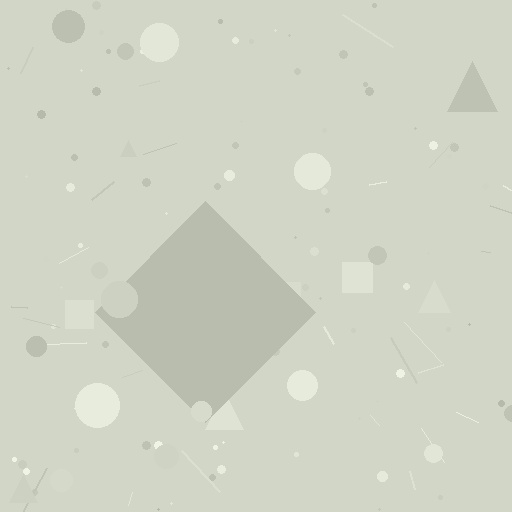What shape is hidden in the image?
A diamond is hidden in the image.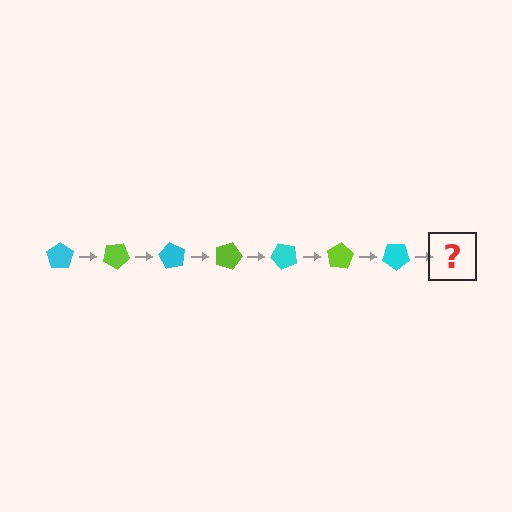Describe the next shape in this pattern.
It should be a lime pentagon, rotated 210 degrees from the start.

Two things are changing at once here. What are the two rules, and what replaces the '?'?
The two rules are that it rotates 30 degrees each step and the color cycles through cyan and lime. The '?' should be a lime pentagon, rotated 210 degrees from the start.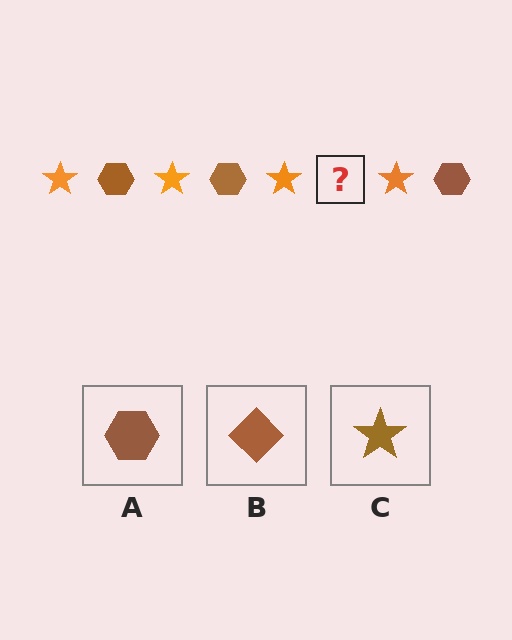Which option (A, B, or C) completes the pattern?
A.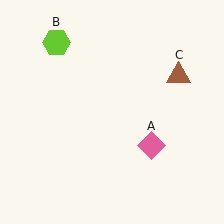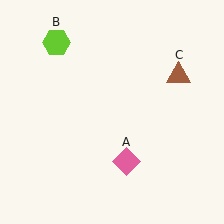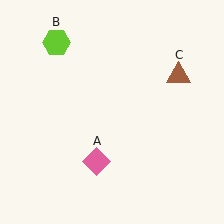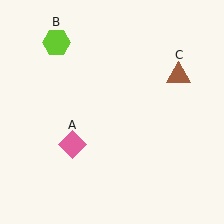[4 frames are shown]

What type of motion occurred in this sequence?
The pink diamond (object A) rotated clockwise around the center of the scene.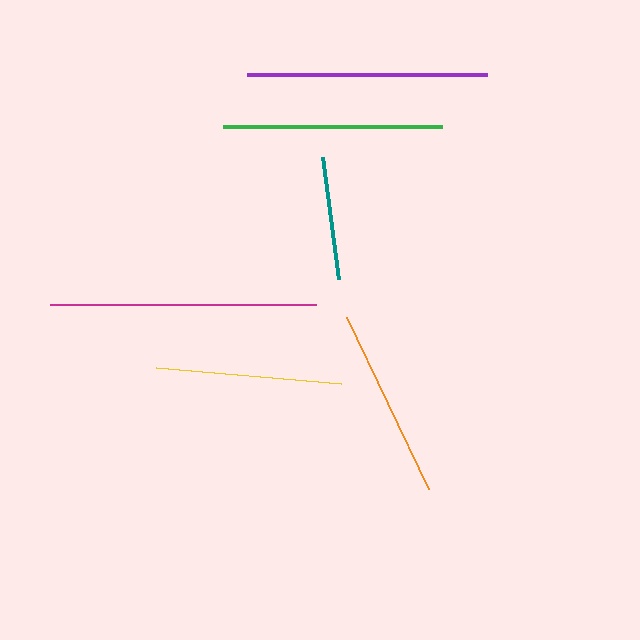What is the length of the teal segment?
The teal segment is approximately 124 pixels long.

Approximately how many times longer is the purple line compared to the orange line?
The purple line is approximately 1.3 times the length of the orange line.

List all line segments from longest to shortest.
From longest to shortest: magenta, purple, green, orange, yellow, teal.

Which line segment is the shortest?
The teal line is the shortest at approximately 124 pixels.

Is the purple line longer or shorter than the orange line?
The purple line is longer than the orange line.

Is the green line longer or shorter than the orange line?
The green line is longer than the orange line.